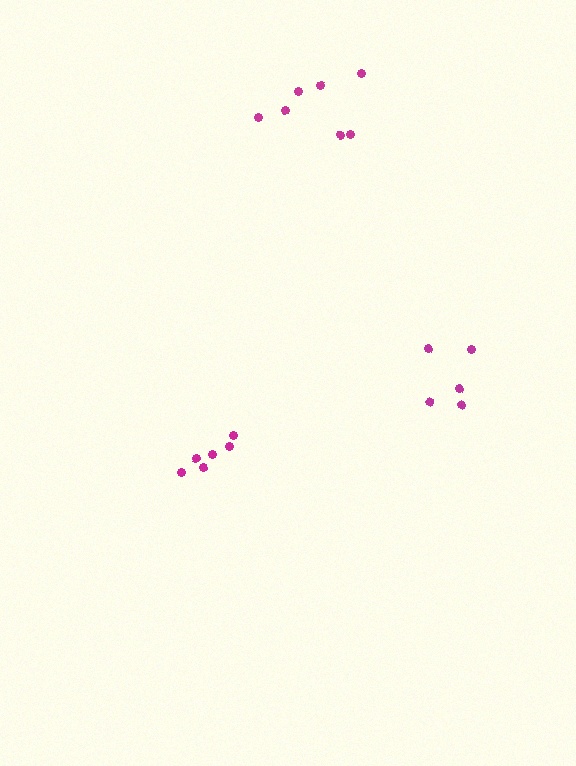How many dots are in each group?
Group 1: 6 dots, Group 2: 5 dots, Group 3: 7 dots (18 total).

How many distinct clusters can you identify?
There are 3 distinct clusters.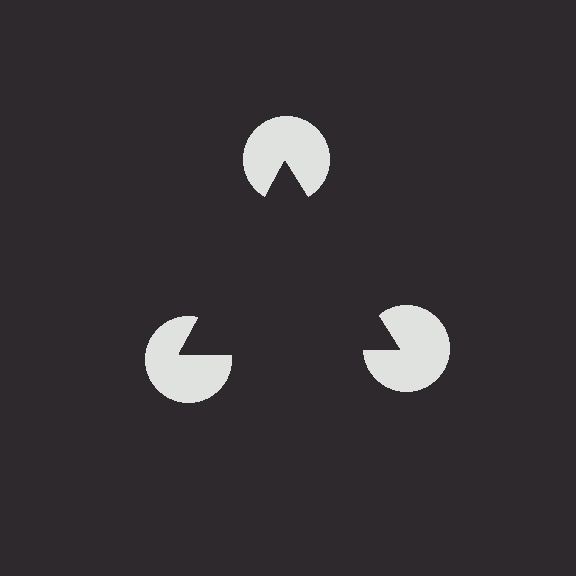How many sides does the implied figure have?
3 sides.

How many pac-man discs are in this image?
There are 3 — one at each vertex of the illusory triangle.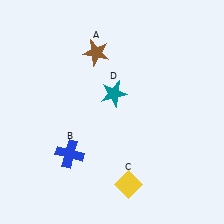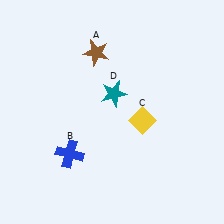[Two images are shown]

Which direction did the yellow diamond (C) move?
The yellow diamond (C) moved up.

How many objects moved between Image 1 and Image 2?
1 object moved between the two images.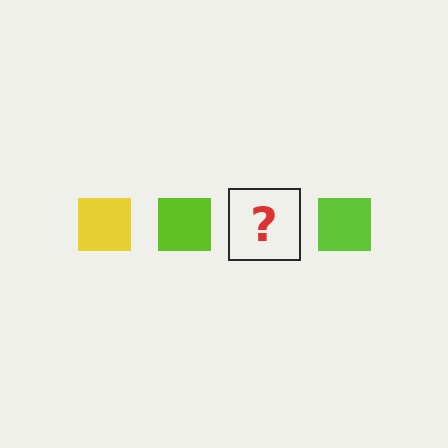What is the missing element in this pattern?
The missing element is a yellow square.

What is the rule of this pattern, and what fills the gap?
The rule is that the pattern cycles through yellow, lime squares. The gap should be filled with a yellow square.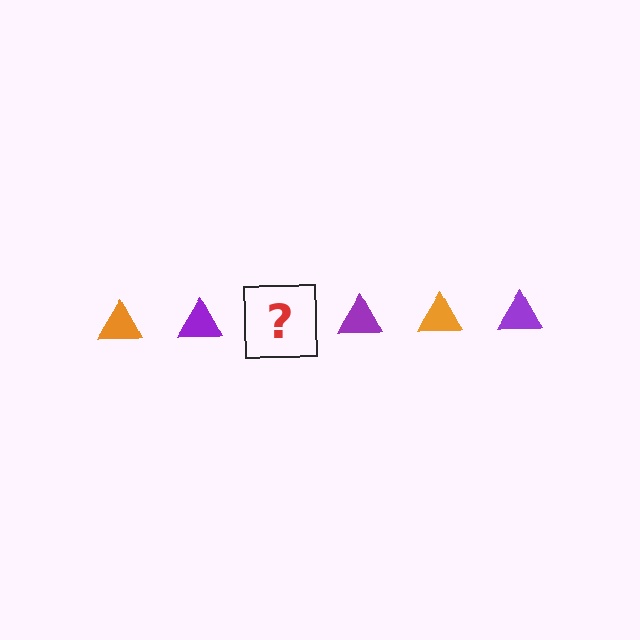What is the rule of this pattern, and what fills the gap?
The rule is that the pattern cycles through orange, purple triangles. The gap should be filled with an orange triangle.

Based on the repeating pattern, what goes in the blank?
The blank should be an orange triangle.